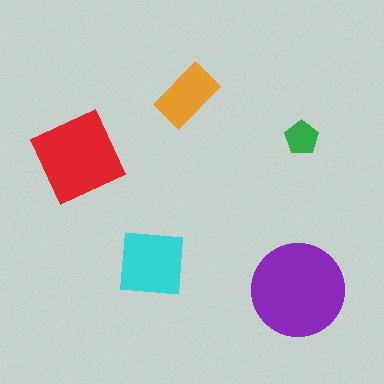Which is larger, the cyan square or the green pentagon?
The cyan square.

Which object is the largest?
The purple circle.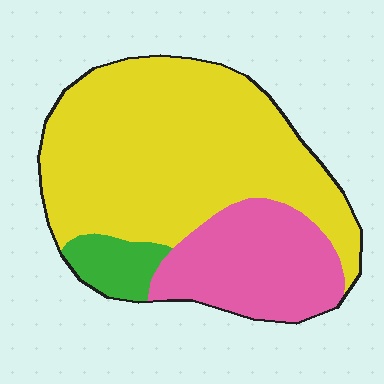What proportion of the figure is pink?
Pink takes up about one quarter (1/4) of the figure.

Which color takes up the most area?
Yellow, at roughly 65%.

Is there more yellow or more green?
Yellow.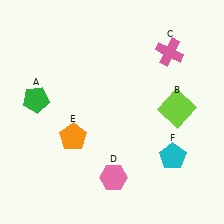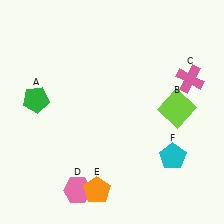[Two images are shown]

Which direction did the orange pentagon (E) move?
The orange pentagon (E) moved down.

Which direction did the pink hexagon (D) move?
The pink hexagon (D) moved left.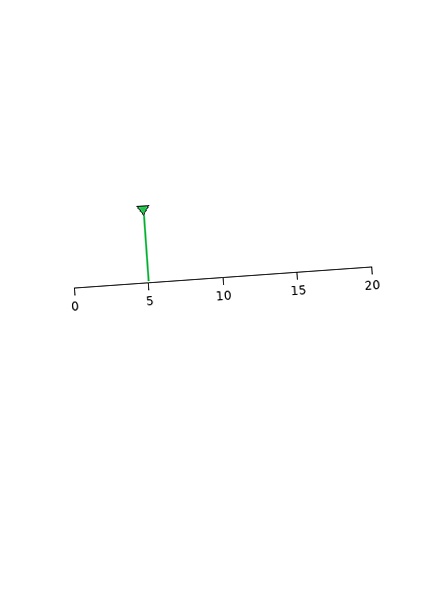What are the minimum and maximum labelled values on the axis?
The axis runs from 0 to 20.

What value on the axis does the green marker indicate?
The marker indicates approximately 5.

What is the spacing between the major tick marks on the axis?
The major ticks are spaced 5 apart.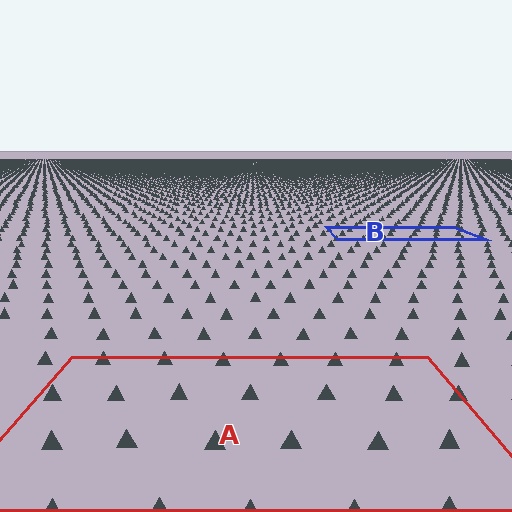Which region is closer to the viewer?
Region A is closer. The texture elements there are larger and more spread out.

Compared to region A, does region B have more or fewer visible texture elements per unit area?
Region B has more texture elements per unit area — they are packed more densely because it is farther away.